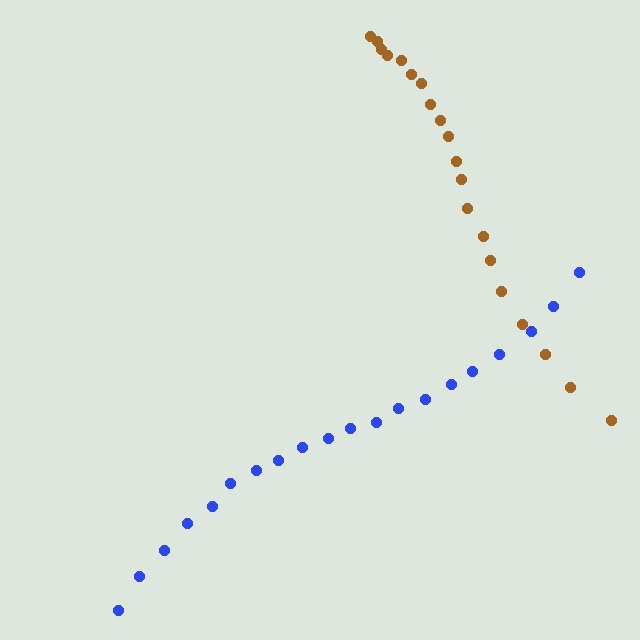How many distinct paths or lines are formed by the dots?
There are 2 distinct paths.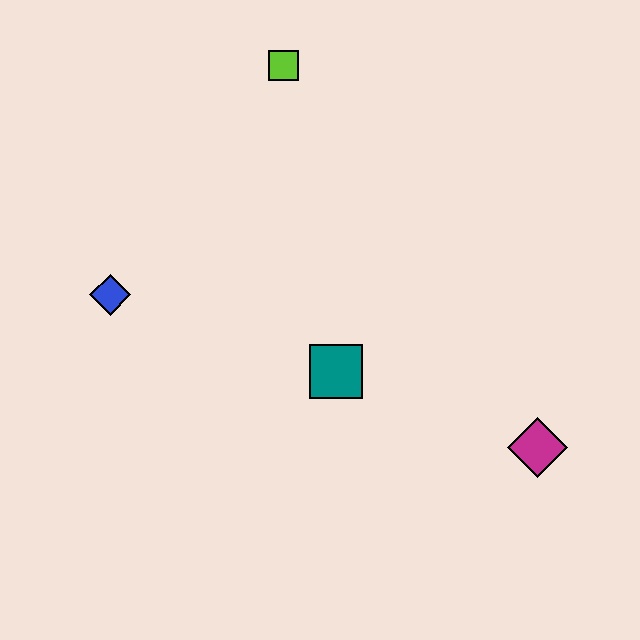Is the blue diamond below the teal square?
No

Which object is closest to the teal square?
The magenta diamond is closest to the teal square.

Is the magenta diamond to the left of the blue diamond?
No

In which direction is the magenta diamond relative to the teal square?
The magenta diamond is to the right of the teal square.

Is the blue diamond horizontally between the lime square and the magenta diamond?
No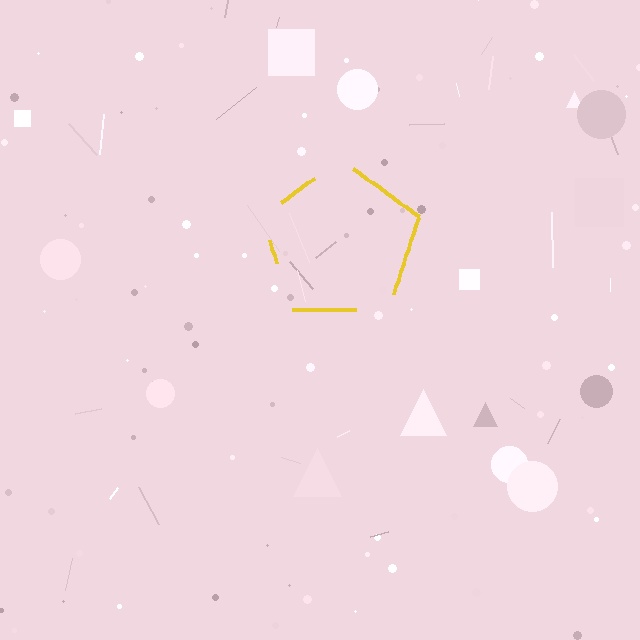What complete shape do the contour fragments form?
The contour fragments form a pentagon.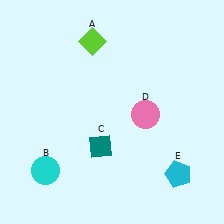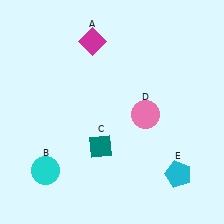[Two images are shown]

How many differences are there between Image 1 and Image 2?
There is 1 difference between the two images.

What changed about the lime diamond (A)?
In Image 1, A is lime. In Image 2, it changed to magenta.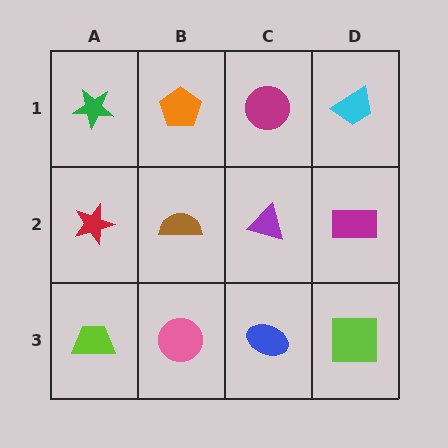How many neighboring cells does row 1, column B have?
3.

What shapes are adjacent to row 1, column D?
A magenta rectangle (row 2, column D), a magenta circle (row 1, column C).